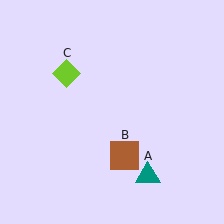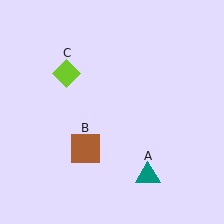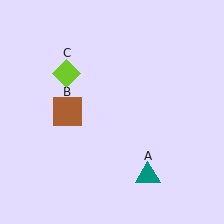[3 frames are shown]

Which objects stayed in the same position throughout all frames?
Teal triangle (object A) and lime diamond (object C) remained stationary.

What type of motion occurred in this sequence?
The brown square (object B) rotated clockwise around the center of the scene.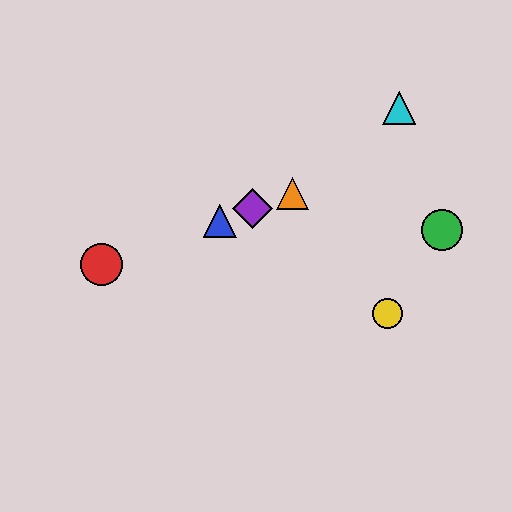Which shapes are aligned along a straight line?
The red circle, the blue triangle, the purple diamond, the orange triangle are aligned along a straight line.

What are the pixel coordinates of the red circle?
The red circle is at (102, 265).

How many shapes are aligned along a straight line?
4 shapes (the red circle, the blue triangle, the purple diamond, the orange triangle) are aligned along a straight line.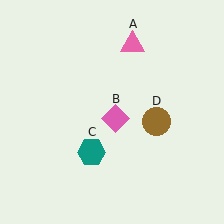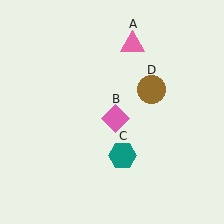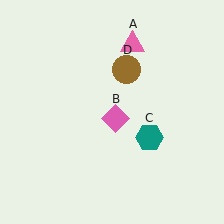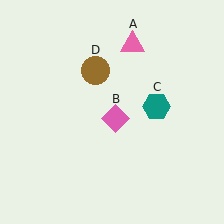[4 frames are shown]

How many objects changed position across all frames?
2 objects changed position: teal hexagon (object C), brown circle (object D).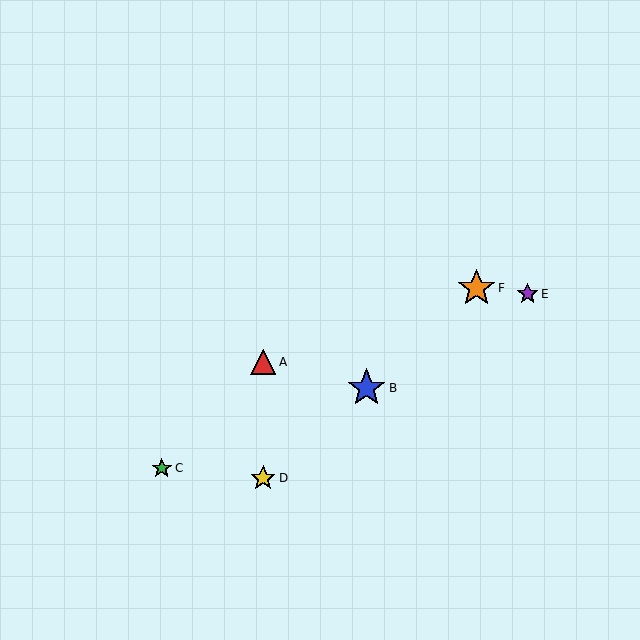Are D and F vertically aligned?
No, D is at x≈263 and F is at x≈477.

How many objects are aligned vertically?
2 objects (A, D) are aligned vertically.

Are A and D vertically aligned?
Yes, both are at x≈263.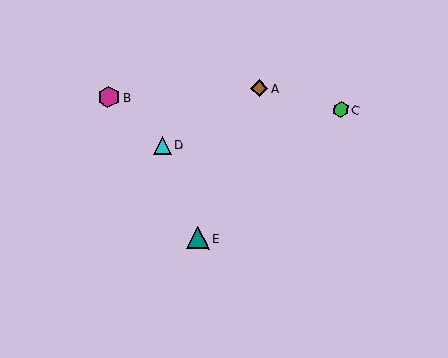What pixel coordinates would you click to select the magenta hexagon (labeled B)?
Click at (108, 97) to select the magenta hexagon B.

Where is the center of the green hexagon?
The center of the green hexagon is at (341, 110).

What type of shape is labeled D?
Shape D is a cyan triangle.